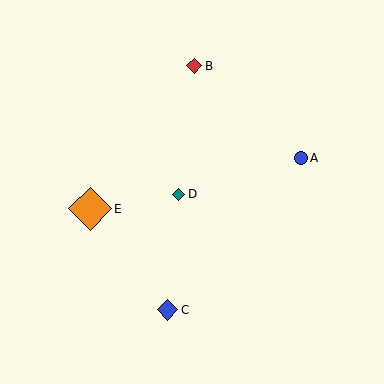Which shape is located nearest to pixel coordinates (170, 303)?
The blue diamond (labeled C) at (167, 310) is nearest to that location.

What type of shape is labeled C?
Shape C is a blue diamond.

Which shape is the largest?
The orange diamond (labeled E) is the largest.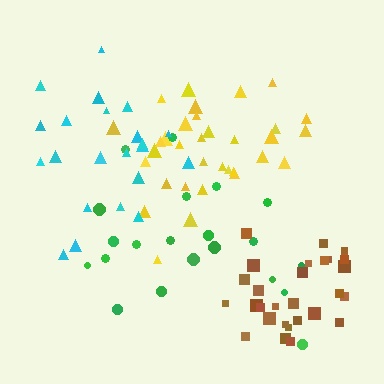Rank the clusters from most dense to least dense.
brown, yellow, cyan, green.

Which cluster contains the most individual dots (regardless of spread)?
Yellow (33).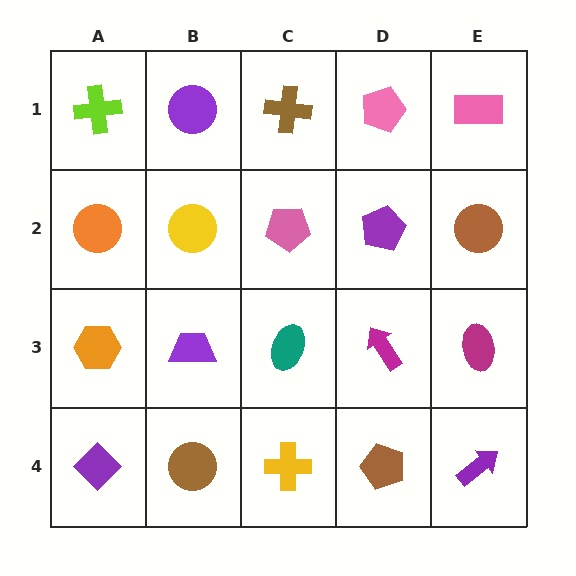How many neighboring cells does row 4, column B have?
3.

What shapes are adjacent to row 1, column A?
An orange circle (row 2, column A), a purple circle (row 1, column B).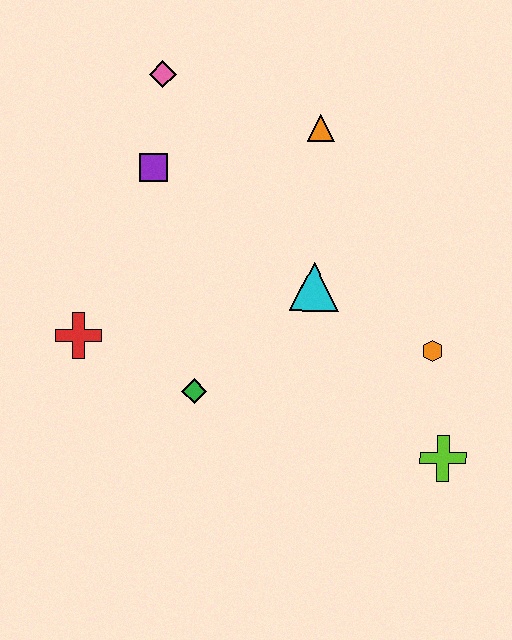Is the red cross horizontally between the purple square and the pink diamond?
No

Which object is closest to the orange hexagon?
The lime cross is closest to the orange hexagon.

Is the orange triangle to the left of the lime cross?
Yes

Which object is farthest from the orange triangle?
The lime cross is farthest from the orange triangle.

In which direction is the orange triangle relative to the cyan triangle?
The orange triangle is above the cyan triangle.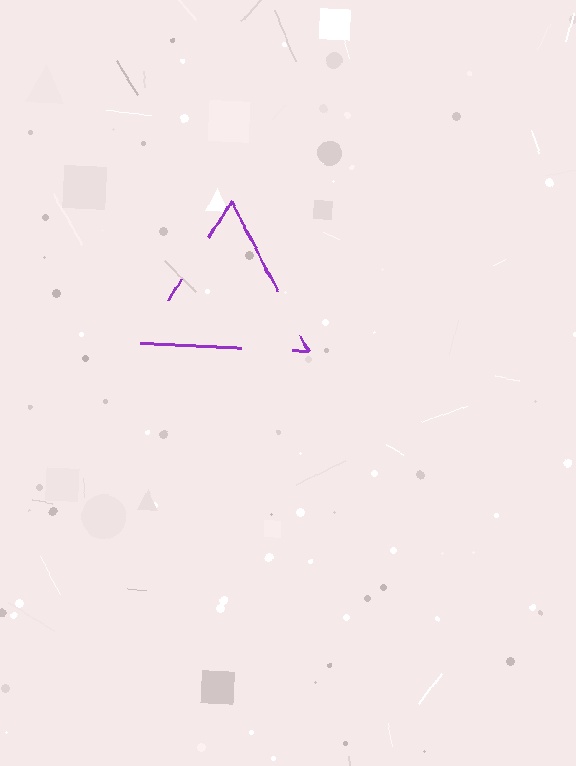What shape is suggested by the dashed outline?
The dashed outline suggests a triangle.